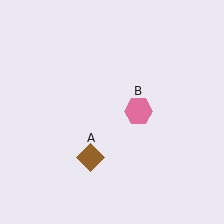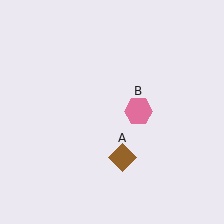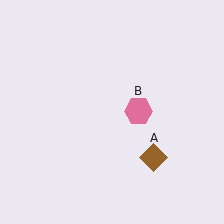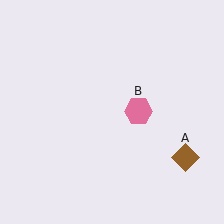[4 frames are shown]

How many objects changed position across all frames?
1 object changed position: brown diamond (object A).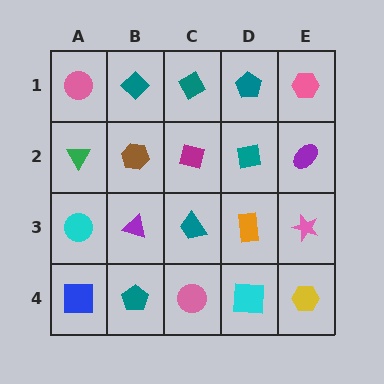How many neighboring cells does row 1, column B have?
3.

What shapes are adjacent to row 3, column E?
A purple ellipse (row 2, column E), a yellow hexagon (row 4, column E), an orange rectangle (row 3, column D).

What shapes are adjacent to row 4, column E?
A pink star (row 3, column E), a cyan square (row 4, column D).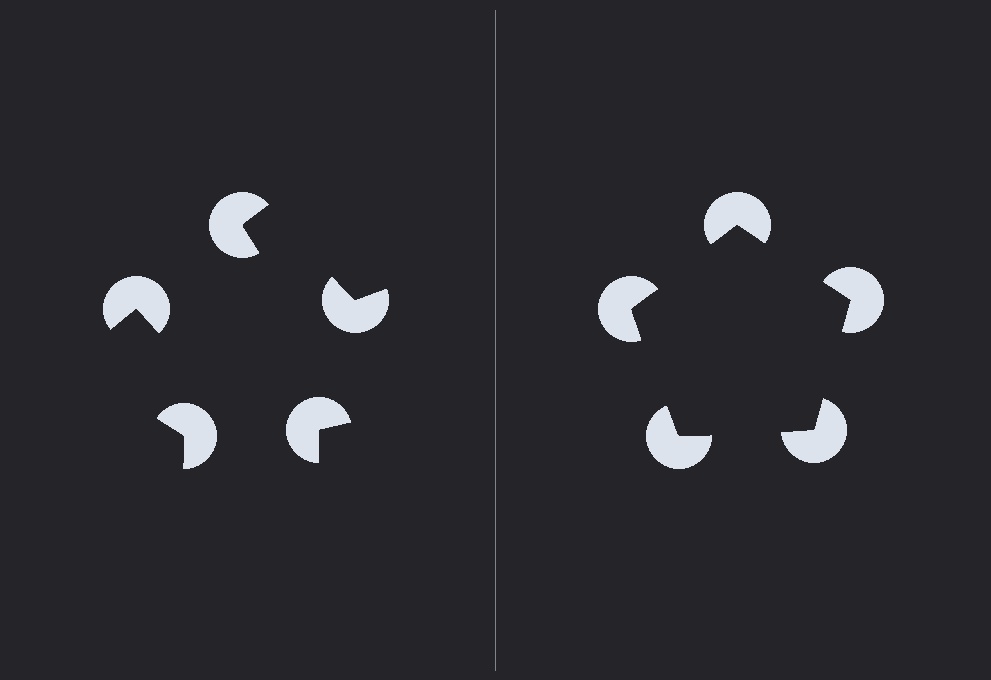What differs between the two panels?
The pac-man discs are positioned identically on both sides; only the wedge orientations differ. On the right they align to a pentagon; on the left they are misaligned.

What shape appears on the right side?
An illusory pentagon.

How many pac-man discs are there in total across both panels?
10 — 5 on each side.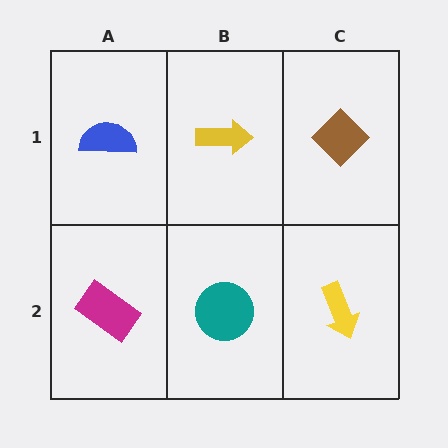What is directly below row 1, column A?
A magenta rectangle.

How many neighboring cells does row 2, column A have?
2.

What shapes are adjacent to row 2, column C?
A brown diamond (row 1, column C), a teal circle (row 2, column B).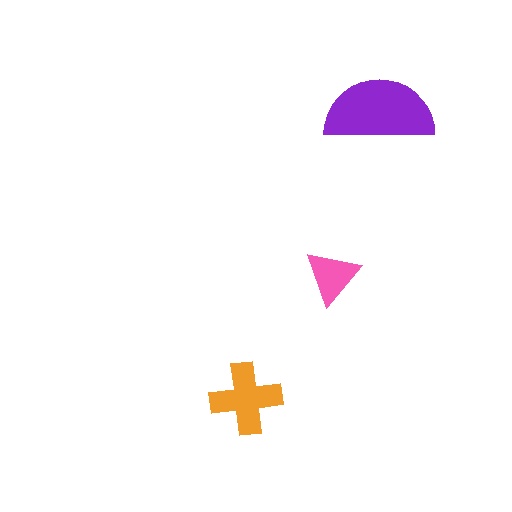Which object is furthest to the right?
The purple semicircle is rightmost.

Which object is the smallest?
The pink triangle.